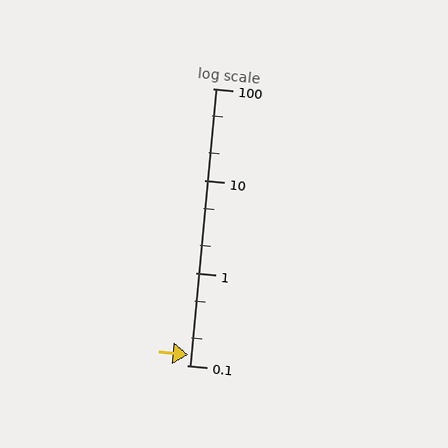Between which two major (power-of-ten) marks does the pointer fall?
The pointer is between 0.1 and 1.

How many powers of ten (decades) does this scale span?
The scale spans 3 decades, from 0.1 to 100.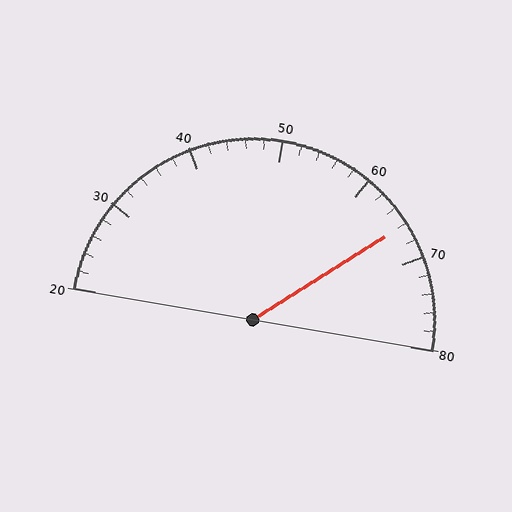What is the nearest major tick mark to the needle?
The nearest major tick mark is 70.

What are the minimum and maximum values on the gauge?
The gauge ranges from 20 to 80.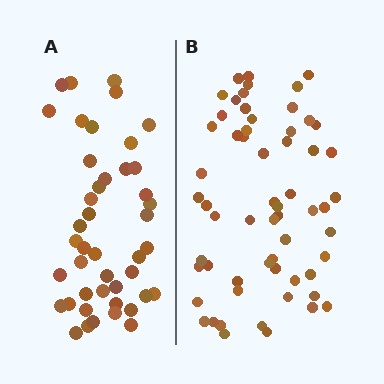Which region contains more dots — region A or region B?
Region B (the right region) has more dots.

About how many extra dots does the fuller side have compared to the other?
Region B has approximately 15 more dots than region A.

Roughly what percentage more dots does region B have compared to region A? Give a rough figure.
About 35% more.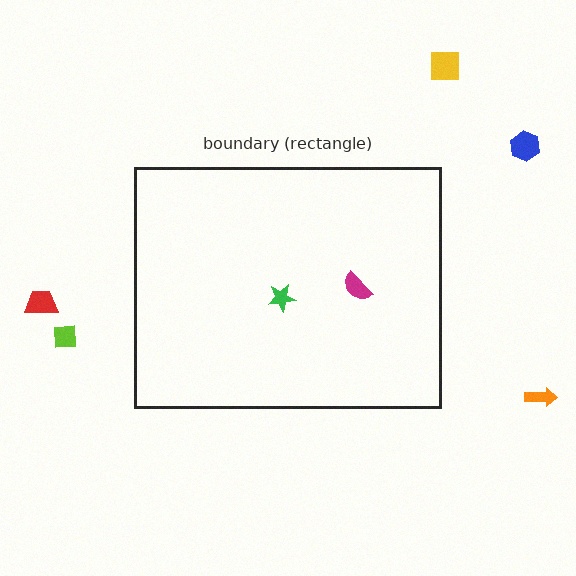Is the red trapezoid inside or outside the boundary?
Outside.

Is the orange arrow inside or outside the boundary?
Outside.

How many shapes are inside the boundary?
2 inside, 5 outside.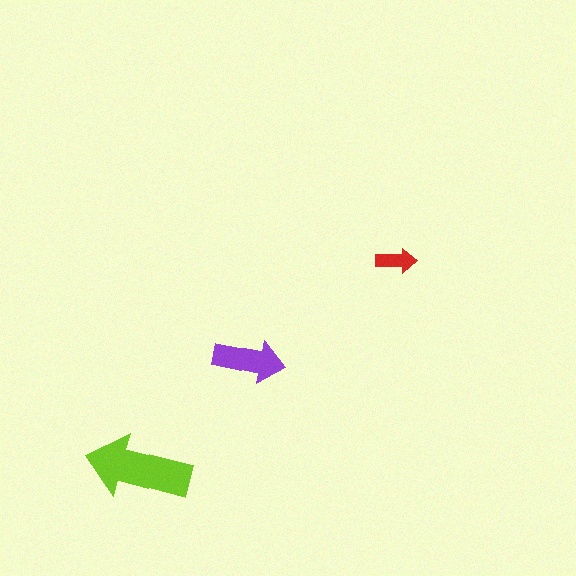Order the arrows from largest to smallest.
the lime one, the purple one, the red one.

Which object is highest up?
The red arrow is topmost.